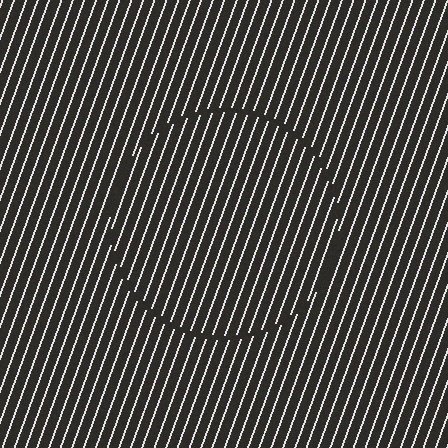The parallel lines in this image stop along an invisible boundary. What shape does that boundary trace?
An illusory circle. The interior of the shape contains the same grating, shifted by half a period — the contour is defined by the phase discontinuity where line-ends from the inner and outer gratings abut.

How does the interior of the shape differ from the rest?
The interior of the shape contains the same grating, shifted by half a period — the contour is defined by the phase discontinuity where line-ends from the inner and outer gratings abut.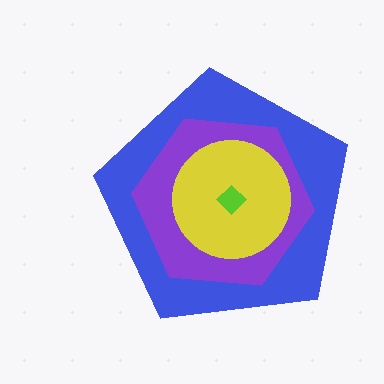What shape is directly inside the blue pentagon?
The purple hexagon.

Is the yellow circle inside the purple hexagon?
Yes.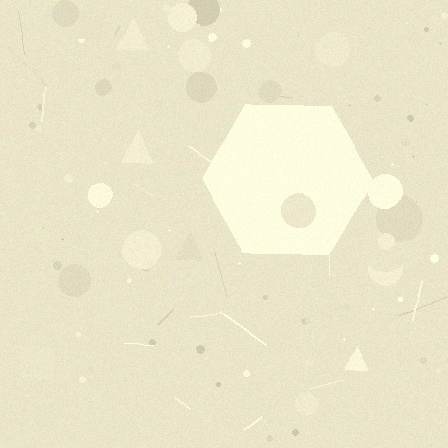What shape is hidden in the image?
A hexagon is hidden in the image.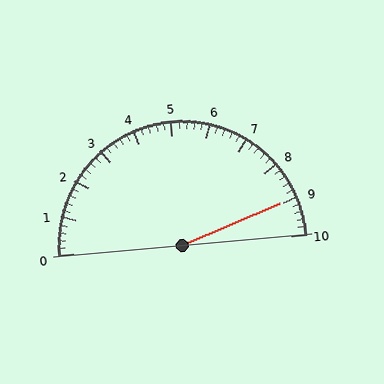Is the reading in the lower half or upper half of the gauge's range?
The reading is in the upper half of the range (0 to 10).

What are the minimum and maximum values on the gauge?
The gauge ranges from 0 to 10.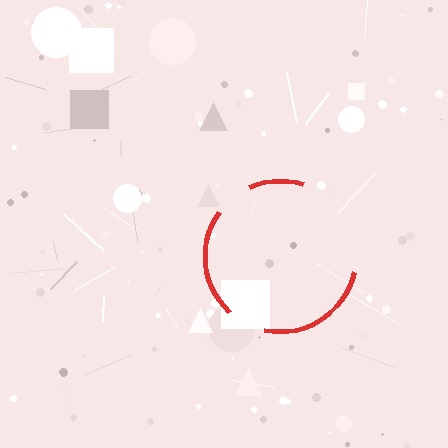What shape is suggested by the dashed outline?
The dashed outline suggests a circle.